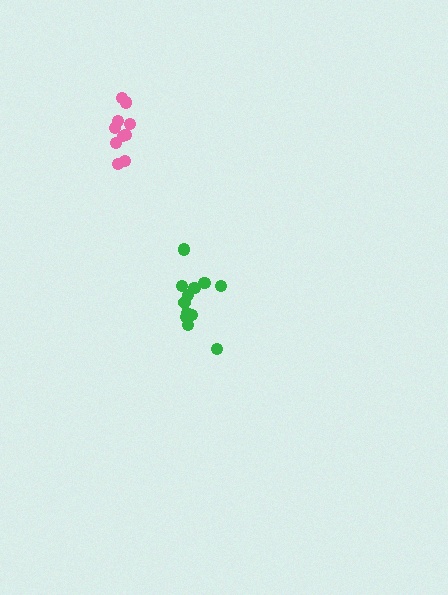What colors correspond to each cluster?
The clusters are colored: green, pink.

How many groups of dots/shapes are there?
There are 2 groups.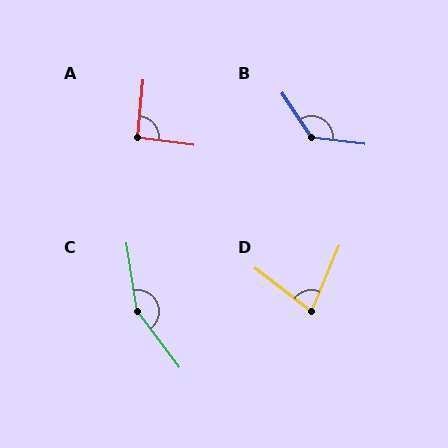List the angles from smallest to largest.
D (75°), A (92°), B (130°), C (152°).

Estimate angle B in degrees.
Approximately 130 degrees.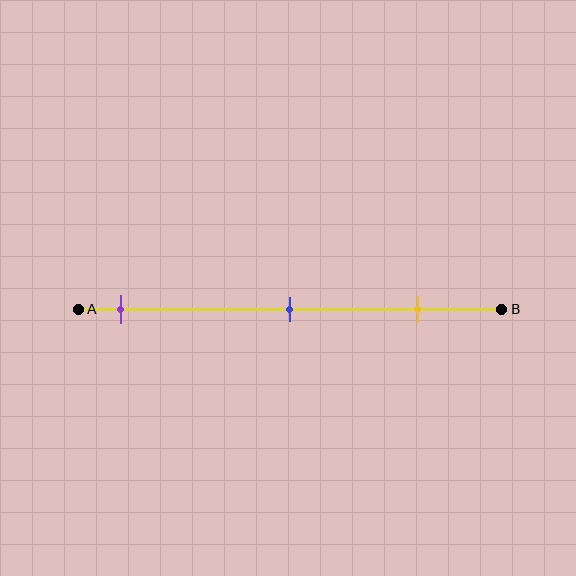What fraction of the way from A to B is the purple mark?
The purple mark is approximately 10% (0.1) of the way from A to B.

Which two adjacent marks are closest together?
The blue and yellow marks are the closest adjacent pair.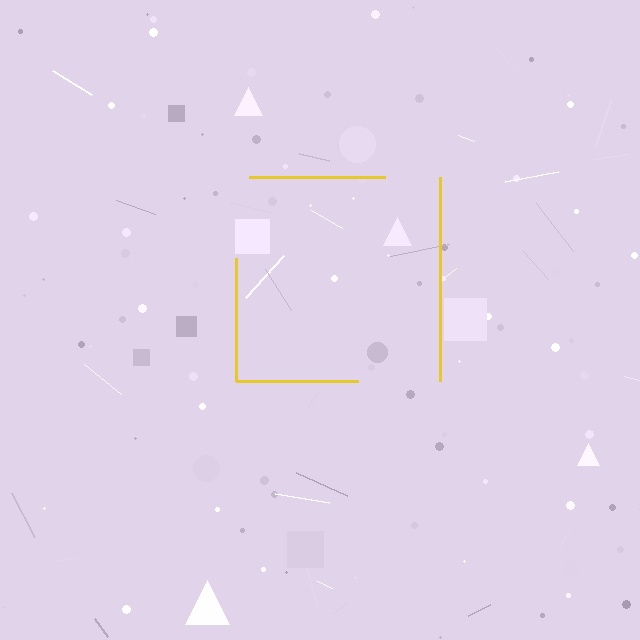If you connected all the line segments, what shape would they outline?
They would outline a square.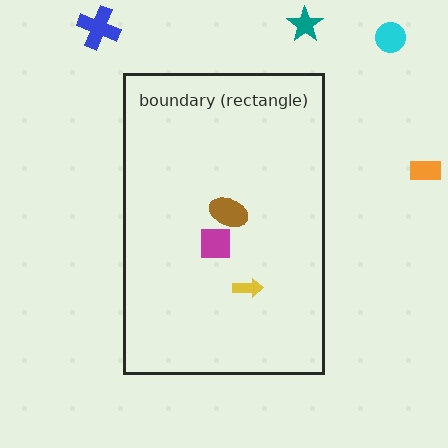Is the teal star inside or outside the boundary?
Outside.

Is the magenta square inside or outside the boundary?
Inside.